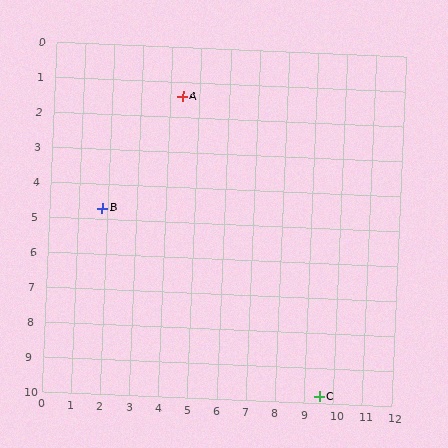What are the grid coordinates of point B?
Point B is at approximately (1.8, 4.7).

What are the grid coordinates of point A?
Point A is at approximately (4.4, 1.4).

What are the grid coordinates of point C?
Point C is at approximately (9.5, 9.8).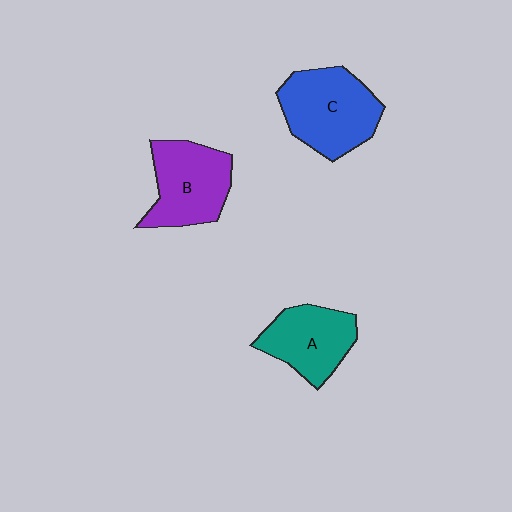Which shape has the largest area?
Shape C (blue).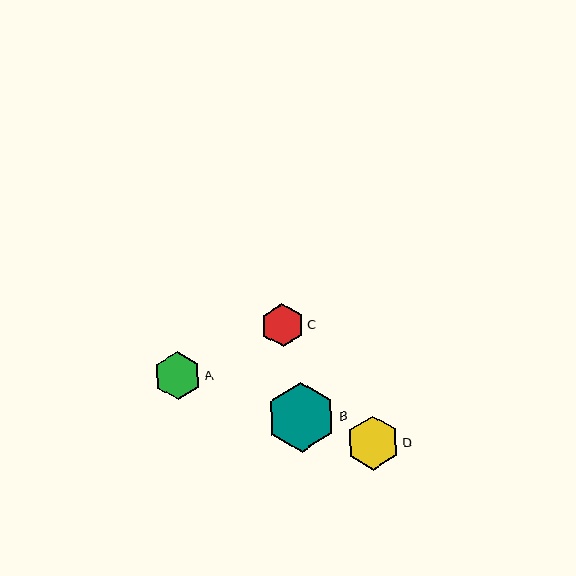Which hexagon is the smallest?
Hexagon C is the smallest with a size of approximately 43 pixels.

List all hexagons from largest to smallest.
From largest to smallest: B, D, A, C.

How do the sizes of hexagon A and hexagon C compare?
Hexagon A and hexagon C are approximately the same size.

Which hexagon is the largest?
Hexagon B is the largest with a size of approximately 69 pixels.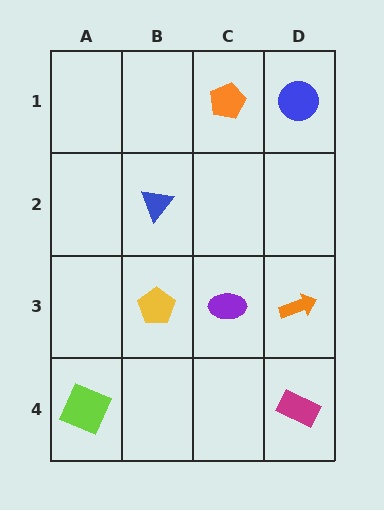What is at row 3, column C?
A purple ellipse.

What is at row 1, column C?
An orange pentagon.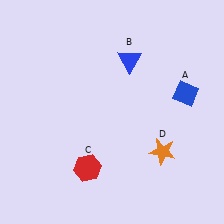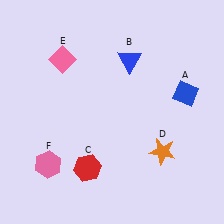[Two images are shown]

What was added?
A pink diamond (E), a pink hexagon (F) were added in Image 2.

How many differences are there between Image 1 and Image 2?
There are 2 differences between the two images.